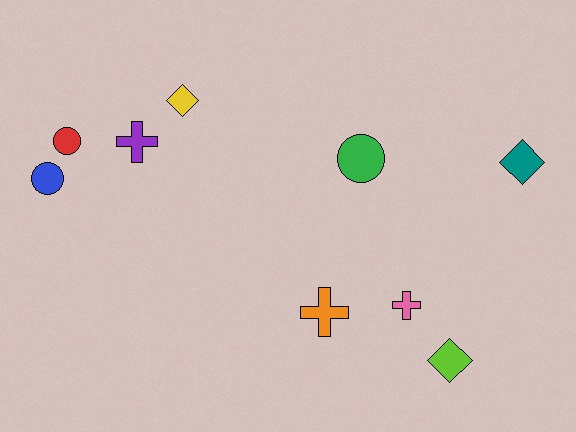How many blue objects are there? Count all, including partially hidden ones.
There is 1 blue object.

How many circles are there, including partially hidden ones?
There are 3 circles.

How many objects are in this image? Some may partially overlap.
There are 9 objects.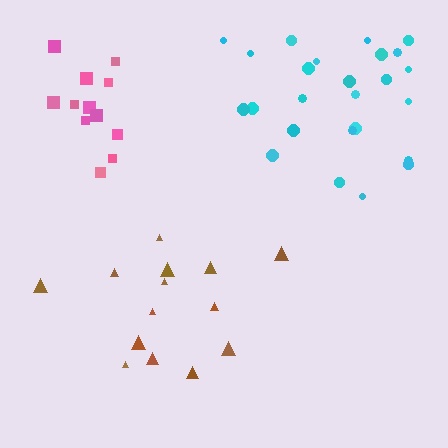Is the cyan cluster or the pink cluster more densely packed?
Pink.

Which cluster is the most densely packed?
Pink.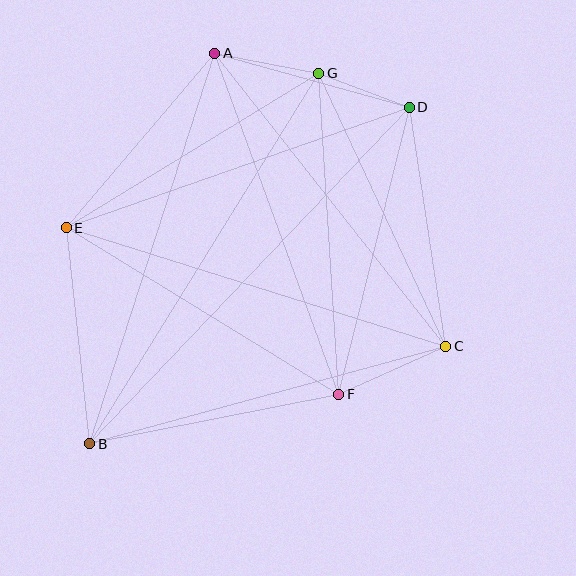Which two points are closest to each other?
Points D and G are closest to each other.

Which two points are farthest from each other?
Points B and D are farthest from each other.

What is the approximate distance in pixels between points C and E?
The distance between C and E is approximately 398 pixels.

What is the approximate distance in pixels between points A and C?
The distance between A and C is approximately 373 pixels.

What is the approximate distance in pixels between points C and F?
The distance between C and F is approximately 117 pixels.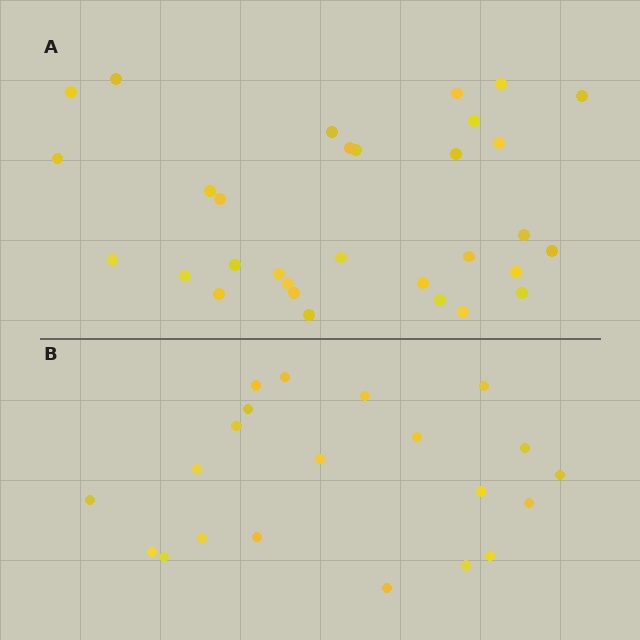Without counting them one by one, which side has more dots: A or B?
Region A (the top region) has more dots.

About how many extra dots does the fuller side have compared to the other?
Region A has roughly 10 or so more dots than region B.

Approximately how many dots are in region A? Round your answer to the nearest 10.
About 30 dots. (The exact count is 31, which rounds to 30.)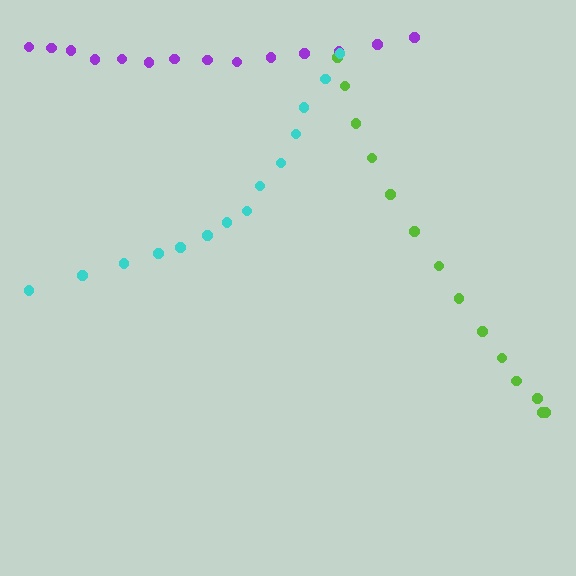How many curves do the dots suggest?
There are 3 distinct paths.